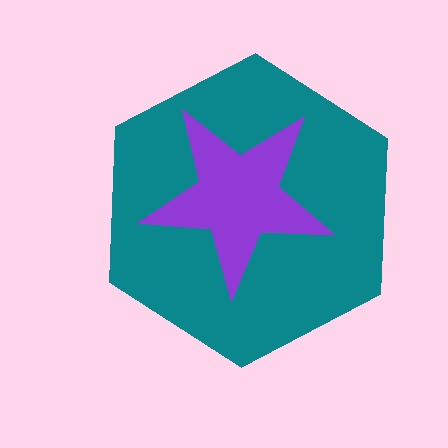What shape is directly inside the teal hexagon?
The purple star.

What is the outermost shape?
The teal hexagon.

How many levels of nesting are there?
2.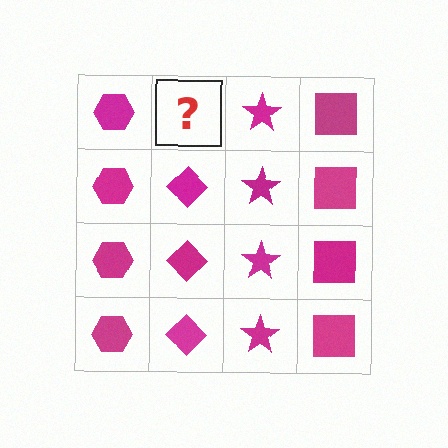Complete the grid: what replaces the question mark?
The question mark should be replaced with a magenta diamond.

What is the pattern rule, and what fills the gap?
The rule is that each column has a consistent shape. The gap should be filled with a magenta diamond.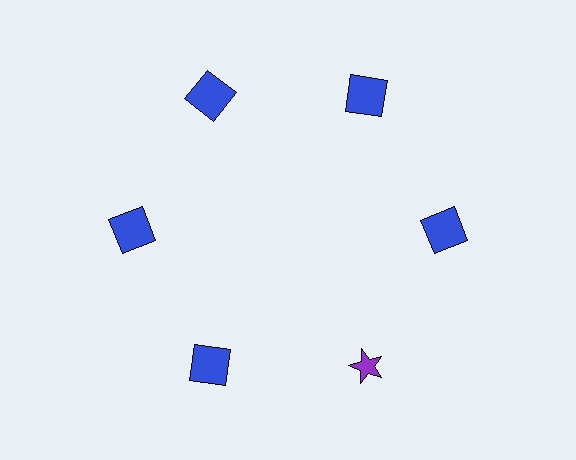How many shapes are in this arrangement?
There are 6 shapes arranged in a ring pattern.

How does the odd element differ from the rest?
It differs in both color (purple instead of blue) and shape (star instead of square).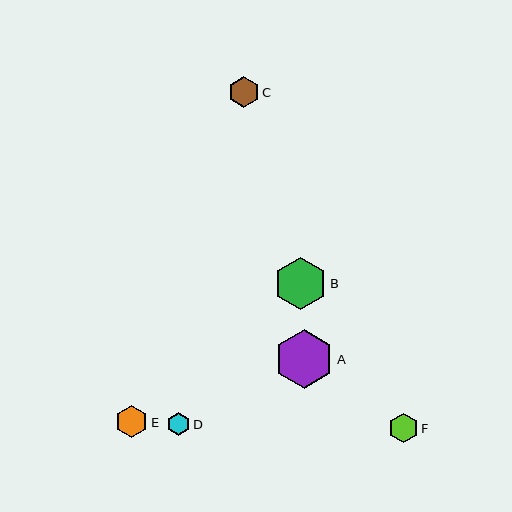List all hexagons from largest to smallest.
From largest to smallest: A, B, E, C, F, D.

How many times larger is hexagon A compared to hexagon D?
Hexagon A is approximately 2.6 times the size of hexagon D.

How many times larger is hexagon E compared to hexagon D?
Hexagon E is approximately 1.4 times the size of hexagon D.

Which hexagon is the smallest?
Hexagon D is the smallest with a size of approximately 23 pixels.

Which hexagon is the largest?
Hexagon A is the largest with a size of approximately 59 pixels.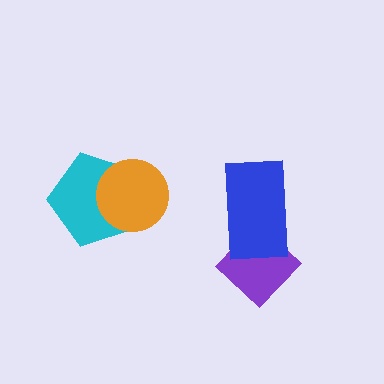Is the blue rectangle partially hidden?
No, no other shape covers it.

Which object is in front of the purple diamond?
The blue rectangle is in front of the purple diamond.